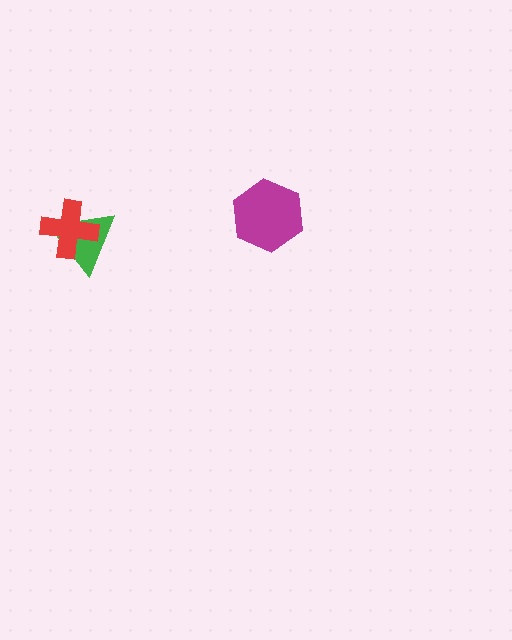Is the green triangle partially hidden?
Yes, it is partially covered by another shape.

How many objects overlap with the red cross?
1 object overlaps with the red cross.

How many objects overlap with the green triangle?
1 object overlaps with the green triangle.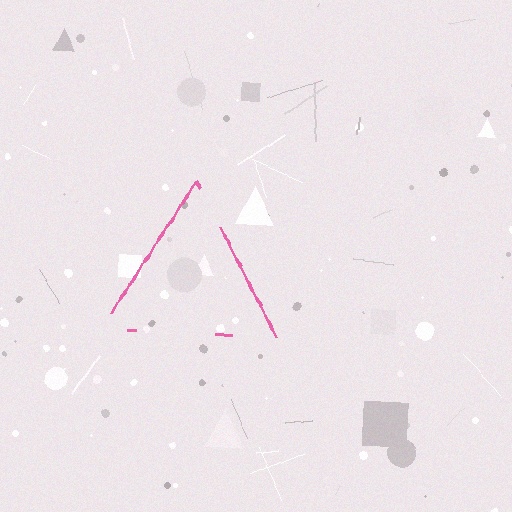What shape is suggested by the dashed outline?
The dashed outline suggests a triangle.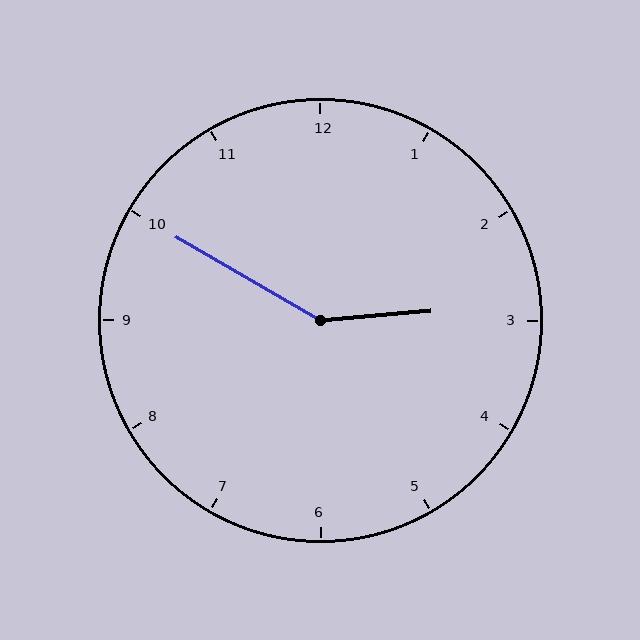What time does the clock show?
2:50.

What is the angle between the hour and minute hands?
Approximately 145 degrees.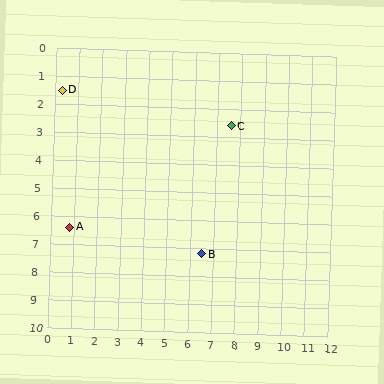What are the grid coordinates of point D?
Point D is at approximately (0.3, 1.5).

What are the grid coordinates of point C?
Point C is at approximately (7.6, 2.6).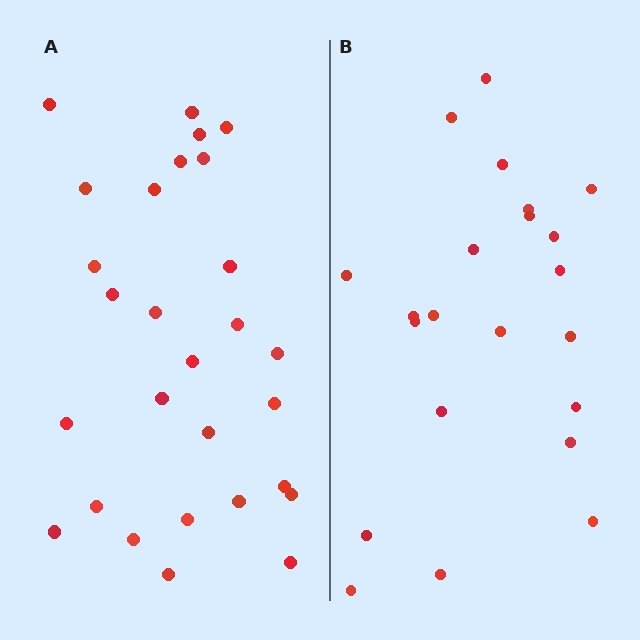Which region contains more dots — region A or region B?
Region A (the left region) has more dots.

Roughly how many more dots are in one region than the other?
Region A has about 6 more dots than region B.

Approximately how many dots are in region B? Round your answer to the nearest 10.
About 20 dots. (The exact count is 22, which rounds to 20.)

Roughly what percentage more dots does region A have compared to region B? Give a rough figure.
About 25% more.